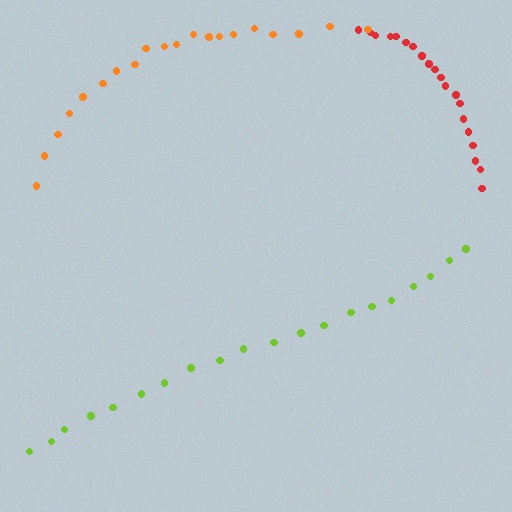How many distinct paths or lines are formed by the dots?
There are 3 distinct paths.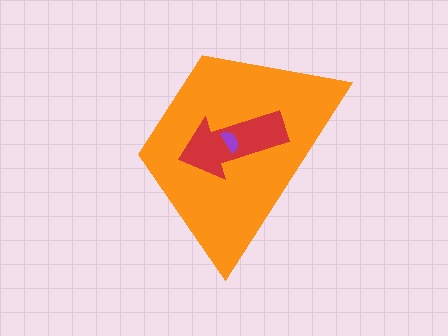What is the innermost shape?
The purple semicircle.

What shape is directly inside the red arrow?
The purple semicircle.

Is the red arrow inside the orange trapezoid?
Yes.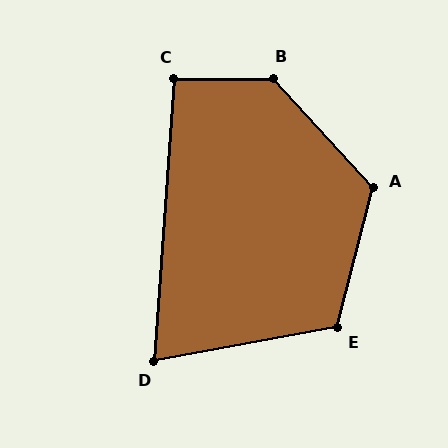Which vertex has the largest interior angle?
B, at approximately 132 degrees.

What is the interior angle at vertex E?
Approximately 115 degrees (obtuse).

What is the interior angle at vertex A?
Approximately 123 degrees (obtuse).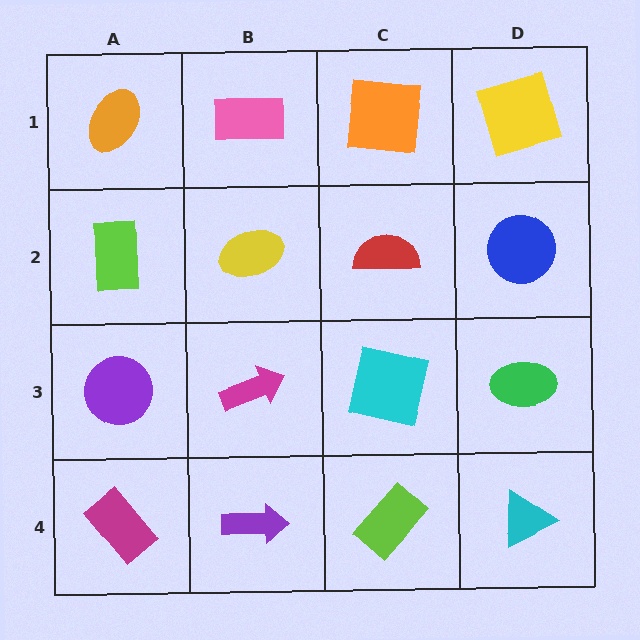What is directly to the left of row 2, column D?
A red semicircle.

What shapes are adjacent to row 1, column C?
A red semicircle (row 2, column C), a pink rectangle (row 1, column B), a yellow square (row 1, column D).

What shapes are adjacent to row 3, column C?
A red semicircle (row 2, column C), a lime rectangle (row 4, column C), a magenta arrow (row 3, column B), a green ellipse (row 3, column D).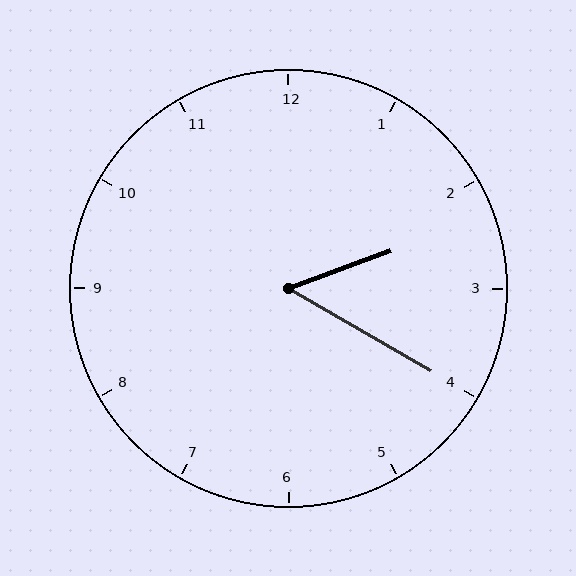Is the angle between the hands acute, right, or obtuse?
It is acute.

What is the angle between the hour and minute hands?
Approximately 50 degrees.